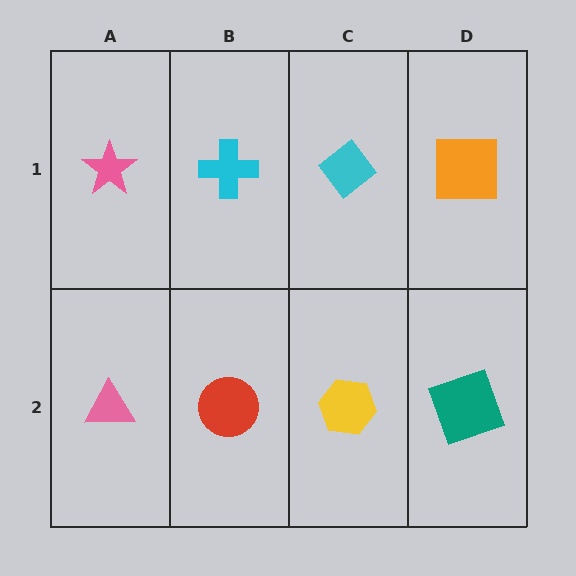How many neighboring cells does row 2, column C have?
3.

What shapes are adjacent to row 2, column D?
An orange square (row 1, column D), a yellow hexagon (row 2, column C).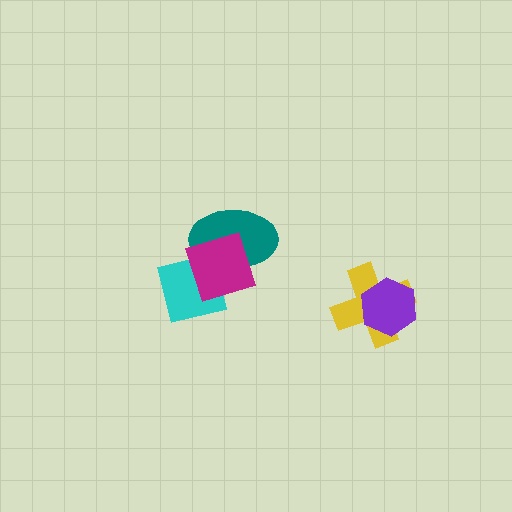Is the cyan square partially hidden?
Yes, it is partially covered by another shape.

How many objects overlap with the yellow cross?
1 object overlaps with the yellow cross.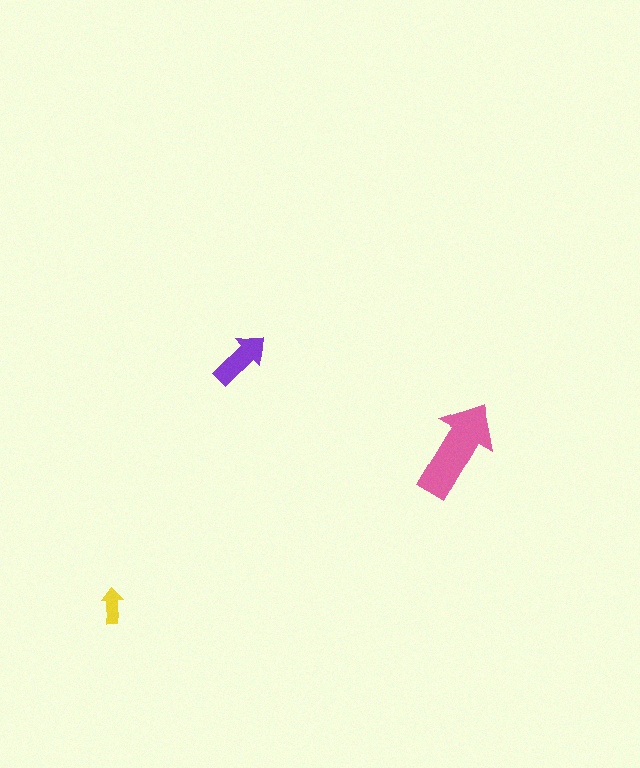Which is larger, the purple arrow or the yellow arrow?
The purple one.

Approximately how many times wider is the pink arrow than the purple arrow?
About 1.5 times wider.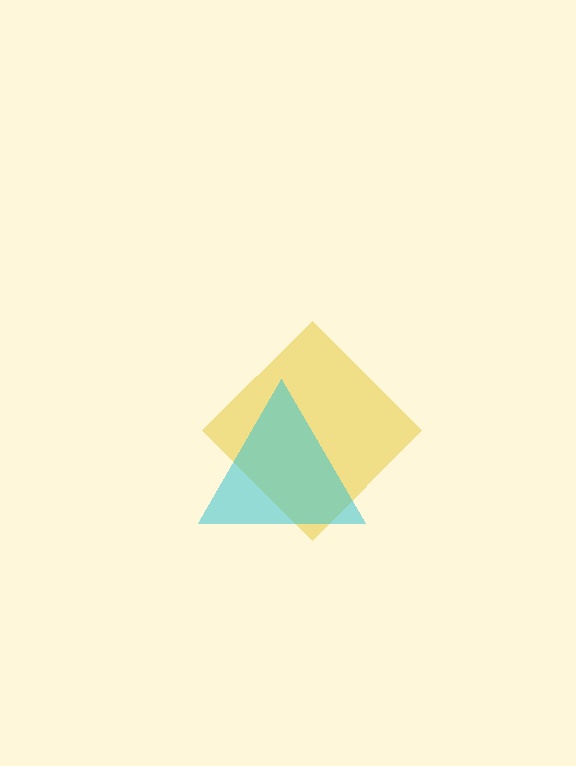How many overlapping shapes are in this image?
There are 2 overlapping shapes in the image.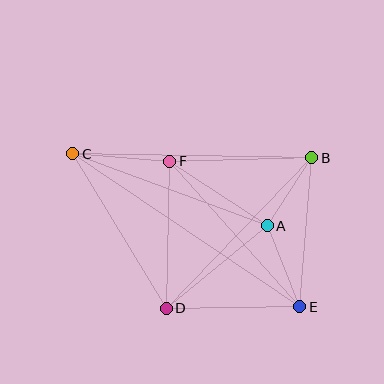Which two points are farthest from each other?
Points C and E are farthest from each other.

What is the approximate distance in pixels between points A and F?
The distance between A and F is approximately 117 pixels.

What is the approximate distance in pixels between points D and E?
The distance between D and E is approximately 134 pixels.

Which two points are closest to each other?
Points A and B are closest to each other.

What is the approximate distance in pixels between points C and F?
The distance between C and F is approximately 98 pixels.